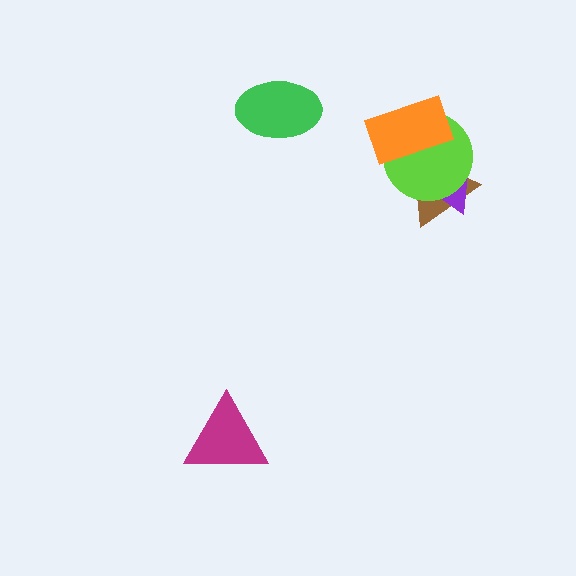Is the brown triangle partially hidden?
Yes, it is partially covered by another shape.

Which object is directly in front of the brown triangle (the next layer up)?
The purple triangle is directly in front of the brown triangle.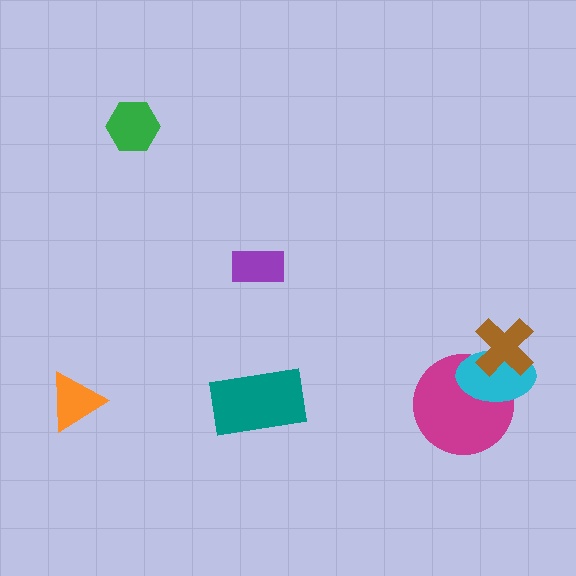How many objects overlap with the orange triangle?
0 objects overlap with the orange triangle.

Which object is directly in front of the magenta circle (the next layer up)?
The cyan ellipse is directly in front of the magenta circle.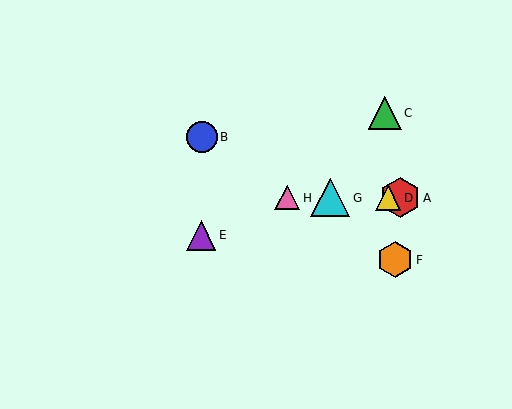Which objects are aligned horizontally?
Objects A, D, G, H are aligned horizontally.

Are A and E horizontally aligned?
No, A is at y≈198 and E is at y≈235.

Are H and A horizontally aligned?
Yes, both are at y≈198.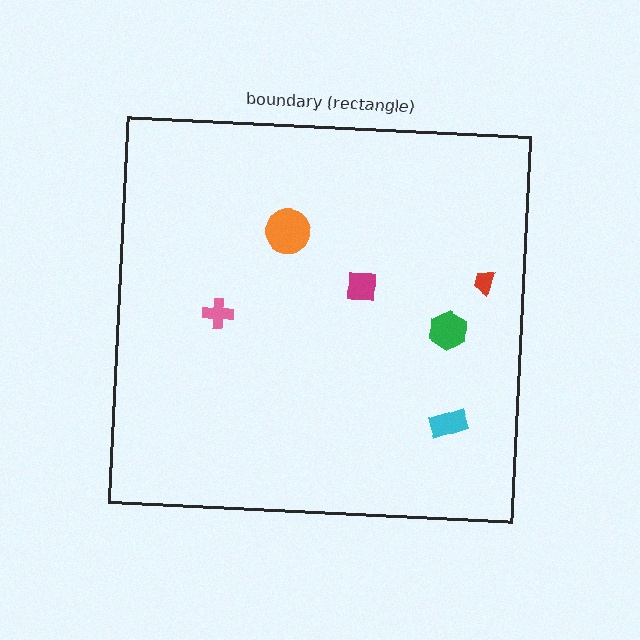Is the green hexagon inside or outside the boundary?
Inside.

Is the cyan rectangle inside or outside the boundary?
Inside.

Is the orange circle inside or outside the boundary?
Inside.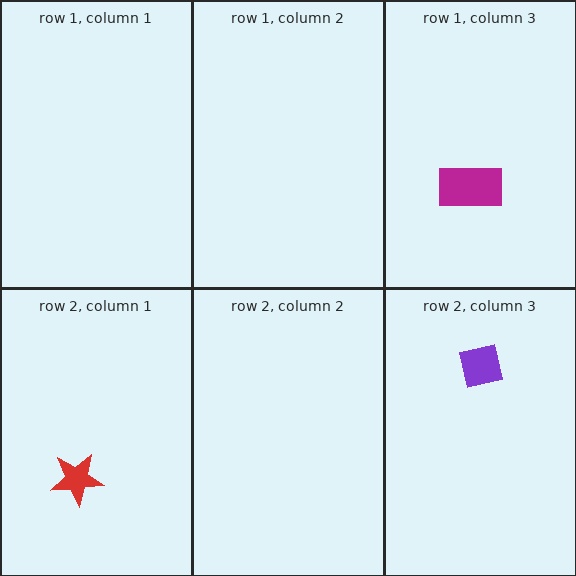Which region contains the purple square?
The row 2, column 3 region.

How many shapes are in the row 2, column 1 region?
1.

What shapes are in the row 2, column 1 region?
The red star.